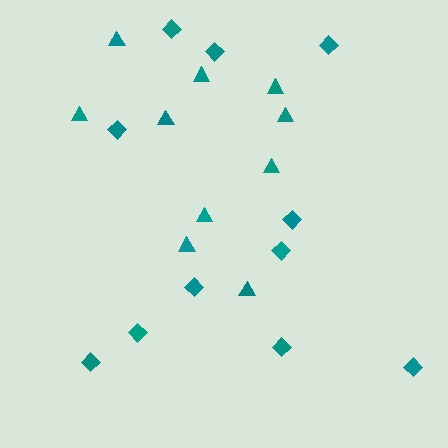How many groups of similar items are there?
There are 2 groups: one group of triangles (10) and one group of diamonds (11).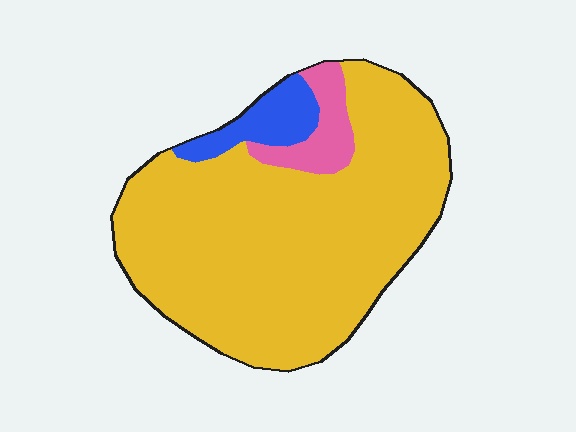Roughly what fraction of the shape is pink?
Pink takes up about one tenth (1/10) of the shape.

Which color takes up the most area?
Yellow, at roughly 85%.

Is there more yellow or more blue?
Yellow.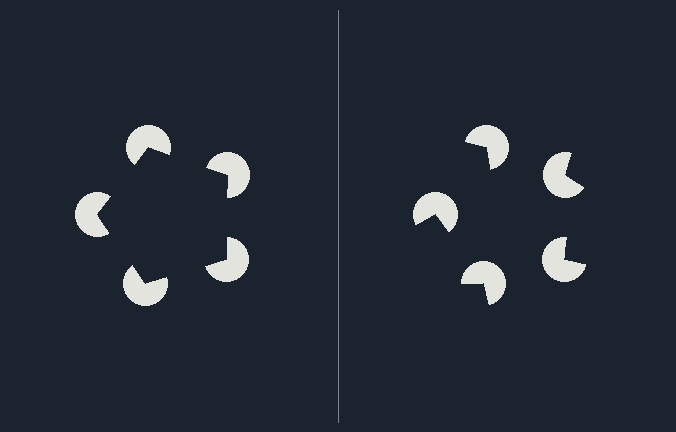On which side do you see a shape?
An illusory pentagon appears on the left side. On the right side the wedge cuts are rotated, so no coherent shape forms.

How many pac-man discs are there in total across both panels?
10 — 5 on each side.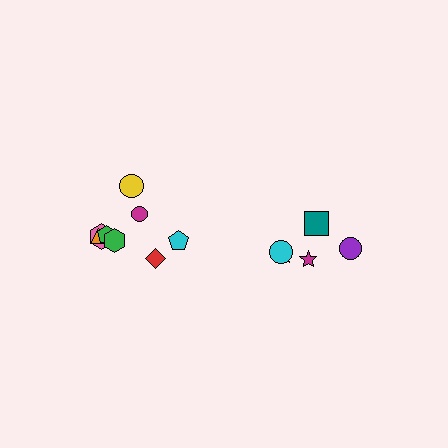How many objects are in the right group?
There are 5 objects.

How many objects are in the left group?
There are 8 objects.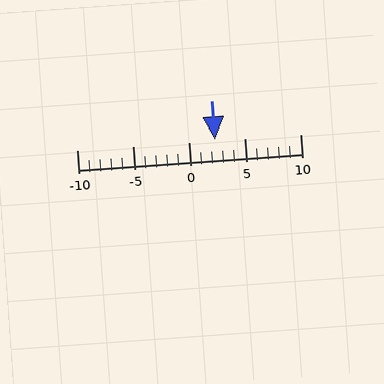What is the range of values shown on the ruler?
The ruler shows values from -10 to 10.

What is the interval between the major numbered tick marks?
The major tick marks are spaced 5 units apart.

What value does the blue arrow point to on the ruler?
The blue arrow points to approximately 2.